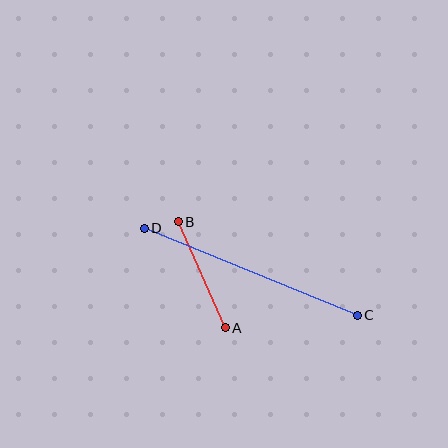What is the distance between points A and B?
The distance is approximately 116 pixels.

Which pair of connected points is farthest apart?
Points C and D are farthest apart.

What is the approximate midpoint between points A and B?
The midpoint is at approximately (202, 275) pixels.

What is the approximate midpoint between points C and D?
The midpoint is at approximately (251, 272) pixels.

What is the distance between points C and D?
The distance is approximately 230 pixels.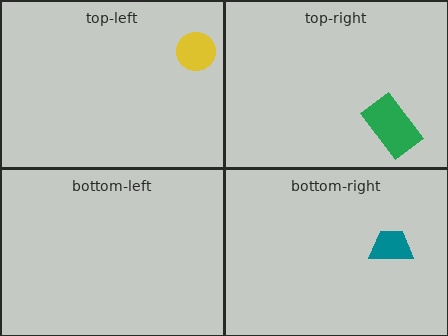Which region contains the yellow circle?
The top-left region.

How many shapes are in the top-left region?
1.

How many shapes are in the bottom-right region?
1.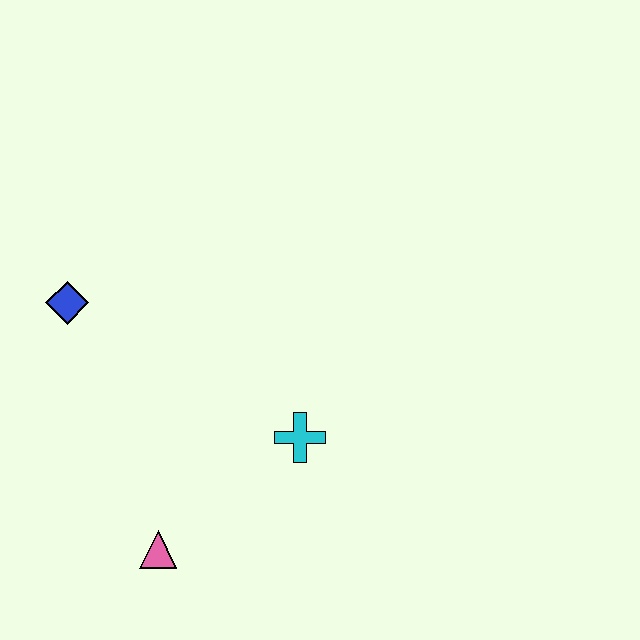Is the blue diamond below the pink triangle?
No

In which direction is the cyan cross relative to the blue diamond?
The cyan cross is to the right of the blue diamond.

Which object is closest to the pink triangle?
The cyan cross is closest to the pink triangle.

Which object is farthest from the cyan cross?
The blue diamond is farthest from the cyan cross.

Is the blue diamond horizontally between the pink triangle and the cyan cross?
No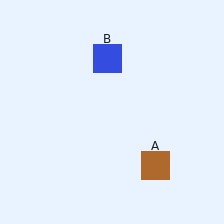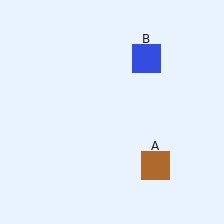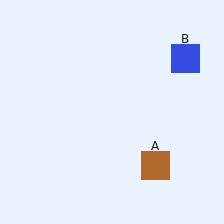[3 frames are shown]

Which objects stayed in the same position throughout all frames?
Brown square (object A) remained stationary.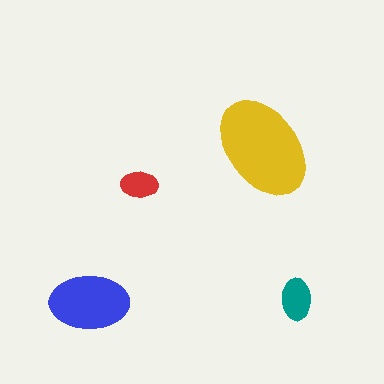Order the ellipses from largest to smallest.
the yellow one, the blue one, the teal one, the red one.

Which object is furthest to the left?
The blue ellipse is leftmost.